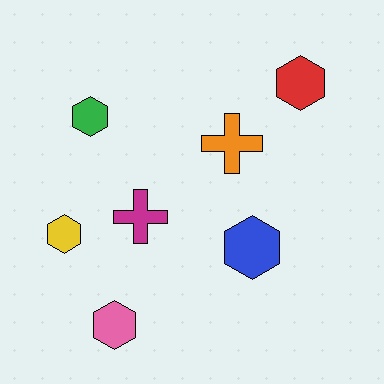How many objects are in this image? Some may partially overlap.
There are 7 objects.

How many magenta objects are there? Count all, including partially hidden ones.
There is 1 magenta object.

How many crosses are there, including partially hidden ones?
There are 2 crosses.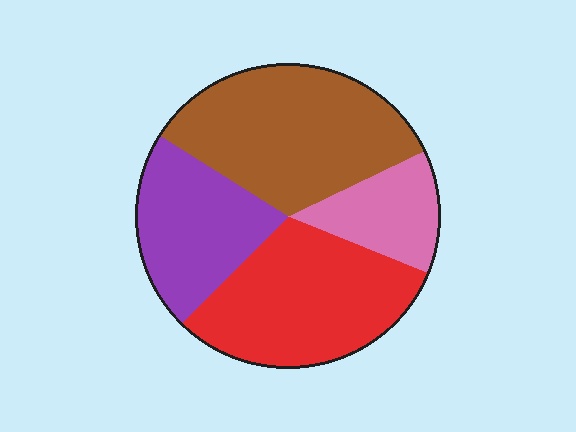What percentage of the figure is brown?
Brown takes up about one third (1/3) of the figure.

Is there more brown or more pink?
Brown.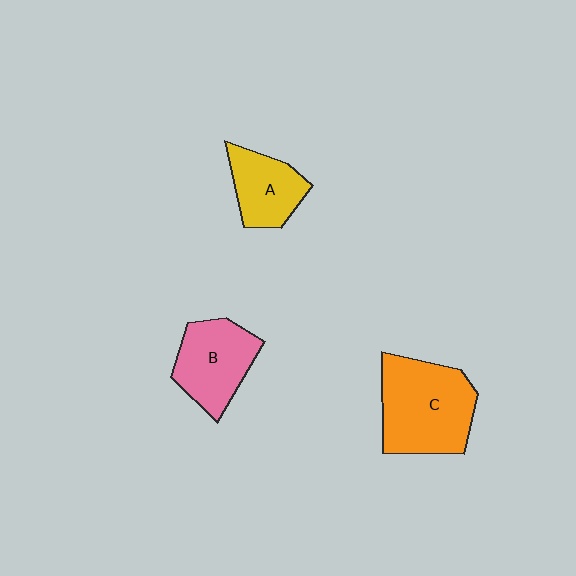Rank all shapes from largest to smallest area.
From largest to smallest: C (orange), B (pink), A (yellow).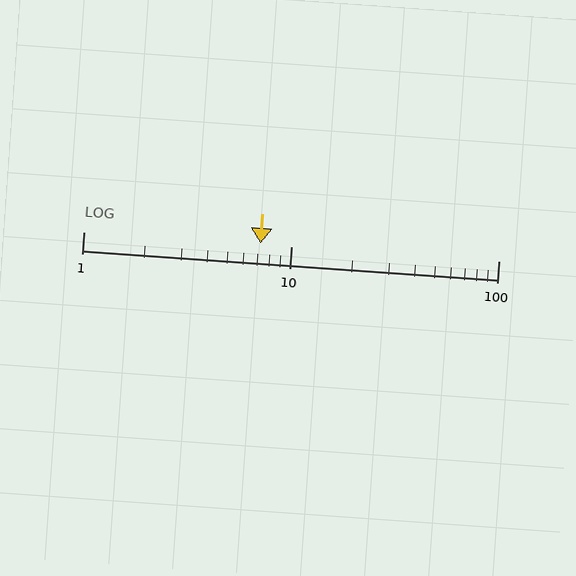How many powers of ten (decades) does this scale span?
The scale spans 2 decades, from 1 to 100.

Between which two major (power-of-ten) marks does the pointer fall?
The pointer is between 1 and 10.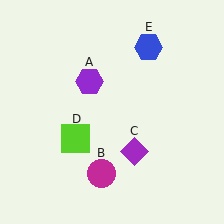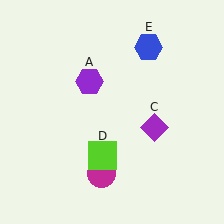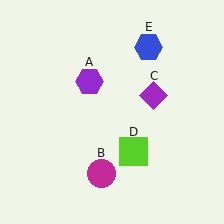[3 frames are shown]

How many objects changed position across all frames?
2 objects changed position: purple diamond (object C), lime square (object D).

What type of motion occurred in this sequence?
The purple diamond (object C), lime square (object D) rotated counterclockwise around the center of the scene.